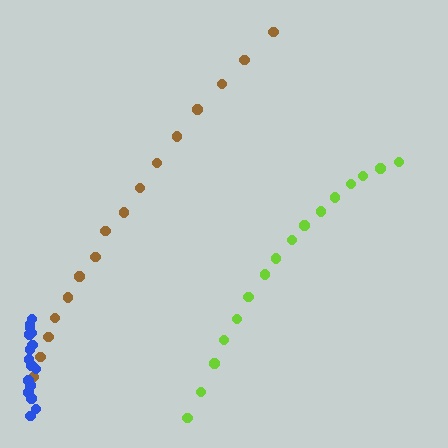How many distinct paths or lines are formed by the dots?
There are 3 distinct paths.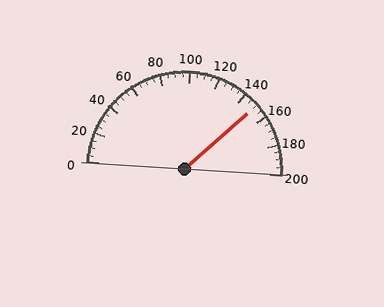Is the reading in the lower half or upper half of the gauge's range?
The reading is in the upper half of the range (0 to 200).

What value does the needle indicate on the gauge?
The needle indicates approximately 150.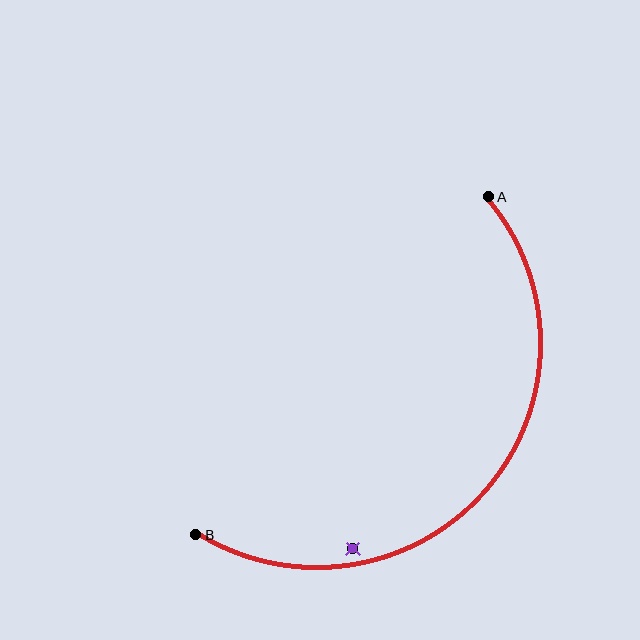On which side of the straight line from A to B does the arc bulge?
The arc bulges below and to the right of the straight line connecting A and B.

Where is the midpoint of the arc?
The arc midpoint is the point on the curve farthest from the straight line joining A and B. It sits below and to the right of that line.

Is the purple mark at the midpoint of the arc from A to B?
No — the purple mark does not lie on the arc at all. It sits slightly inside the curve.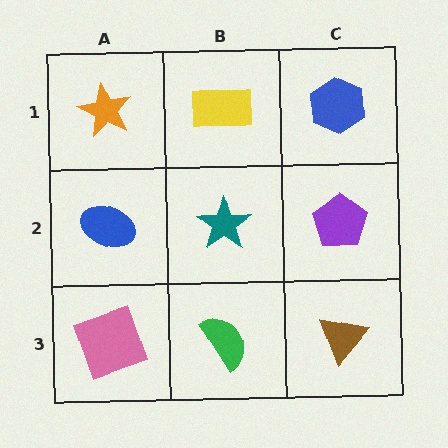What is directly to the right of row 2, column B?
A purple pentagon.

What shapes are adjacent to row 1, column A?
A blue ellipse (row 2, column A), a yellow rectangle (row 1, column B).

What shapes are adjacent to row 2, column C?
A blue hexagon (row 1, column C), a brown triangle (row 3, column C), a teal star (row 2, column B).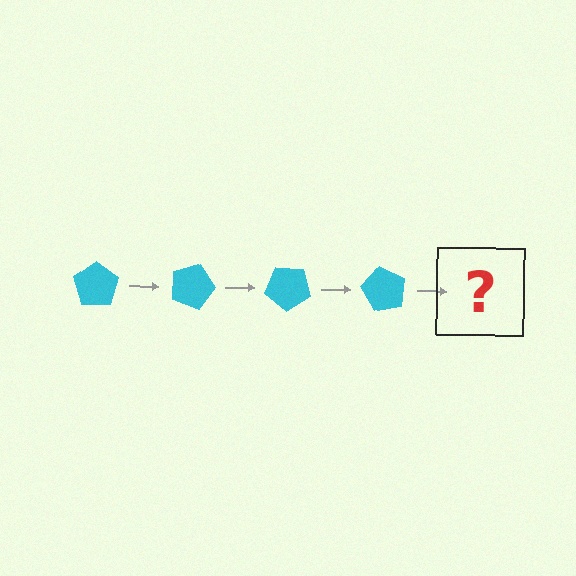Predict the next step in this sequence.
The next step is a cyan pentagon rotated 80 degrees.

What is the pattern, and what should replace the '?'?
The pattern is that the pentagon rotates 20 degrees each step. The '?' should be a cyan pentagon rotated 80 degrees.